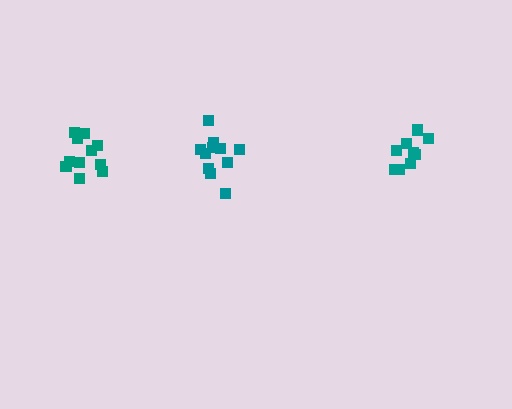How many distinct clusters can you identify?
There are 3 distinct clusters.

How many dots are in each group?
Group 1: 10 dots, Group 2: 11 dots, Group 3: 12 dots (33 total).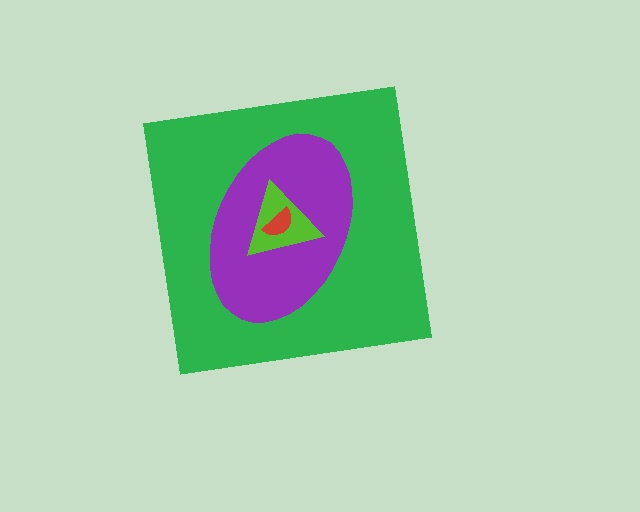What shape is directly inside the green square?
The purple ellipse.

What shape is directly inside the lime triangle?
The red semicircle.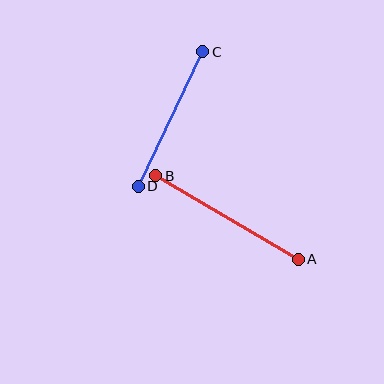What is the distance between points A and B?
The distance is approximately 165 pixels.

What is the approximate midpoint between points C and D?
The midpoint is at approximately (171, 119) pixels.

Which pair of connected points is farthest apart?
Points A and B are farthest apart.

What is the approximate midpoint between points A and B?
The midpoint is at approximately (227, 217) pixels.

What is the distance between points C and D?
The distance is approximately 149 pixels.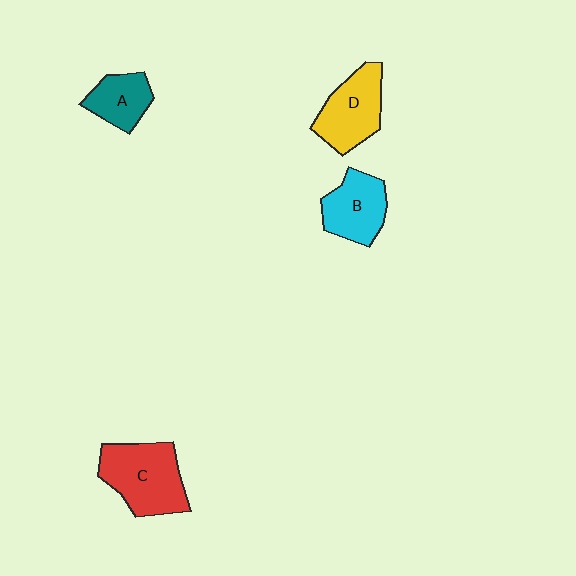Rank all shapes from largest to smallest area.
From largest to smallest: C (red), D (yellow), B (cyan), A (teal).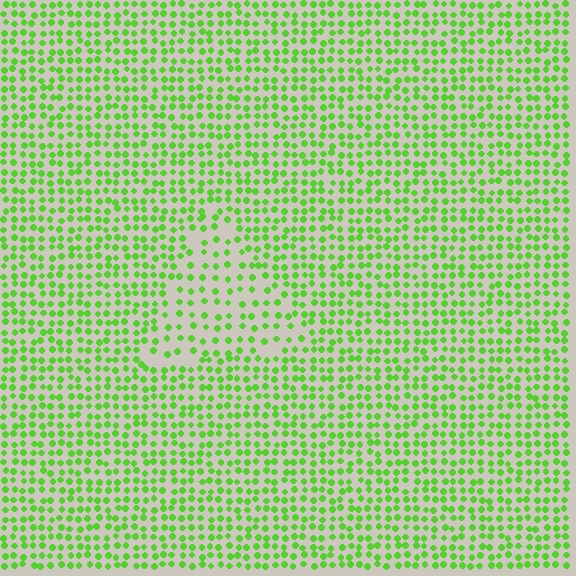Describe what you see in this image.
The image contains small lime elements arranged at two different densities. A triangle-shaped region is visible where the elements are less densely packed than the surrounding area.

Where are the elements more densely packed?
The elements are more densely packed outside the triangle boundary.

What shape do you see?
I see a triangle.